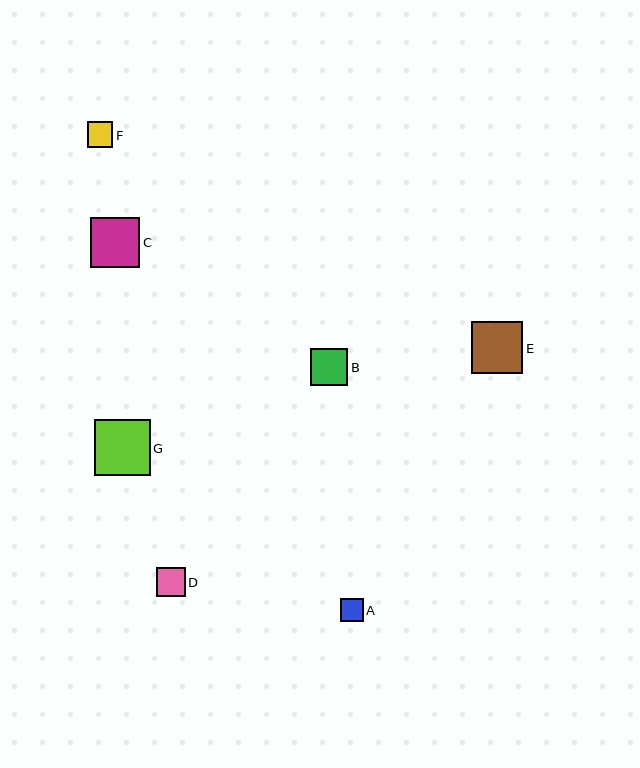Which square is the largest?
Square G is the largest with a size of approximately 56 pixels.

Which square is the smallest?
Square A is the smallest with a size of approximately 23 pixels.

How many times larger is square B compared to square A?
Square B is approximately 1.6 times the size of square A.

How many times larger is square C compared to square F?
Square C is approximately 1.9 times the size of square F.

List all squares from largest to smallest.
From largest to smallest: G, E, C, B, D, F, A.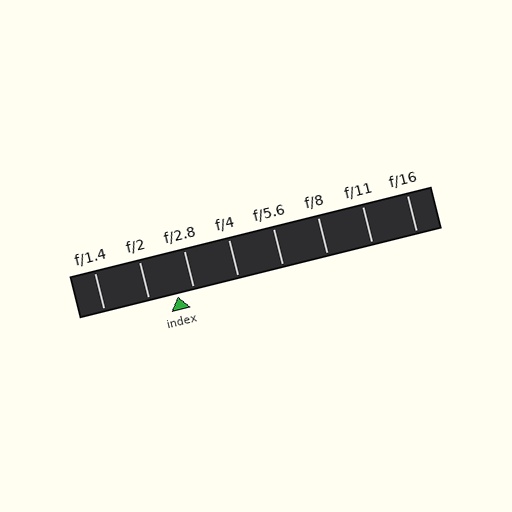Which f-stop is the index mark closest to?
The index mark is closest to f/2.8.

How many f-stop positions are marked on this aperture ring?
There are 8 f-stop positions marked.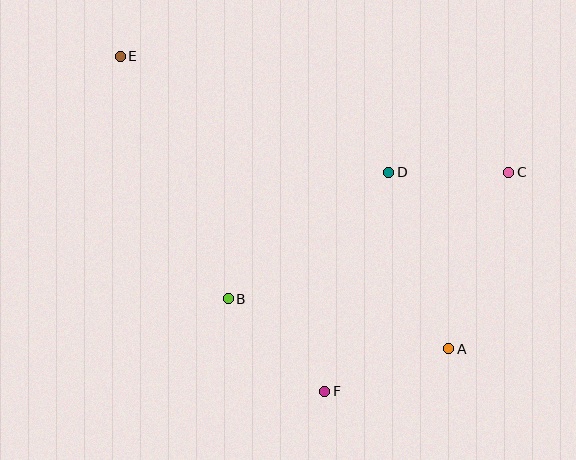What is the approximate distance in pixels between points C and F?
The distance between C and F is approximately 286 pixels.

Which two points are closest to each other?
Points C and D are closest to each other.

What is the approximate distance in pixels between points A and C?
The distance between A and C is approximately 187 pixels.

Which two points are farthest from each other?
Points A and E are farthest from each other.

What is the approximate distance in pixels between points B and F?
The distance between B and F is approximately 133 pixels.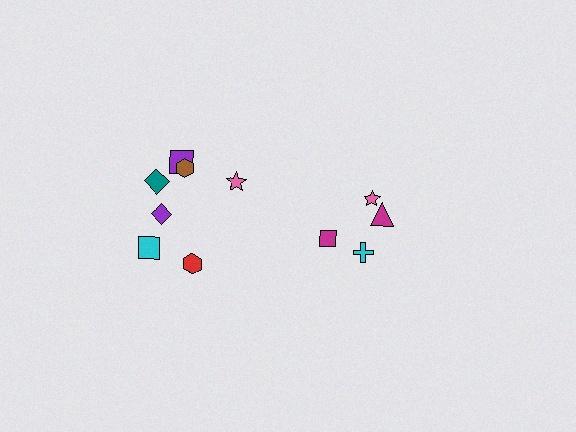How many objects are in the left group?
There are 7 objects.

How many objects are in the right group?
There are 4 objects.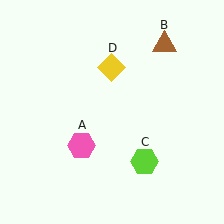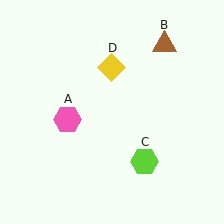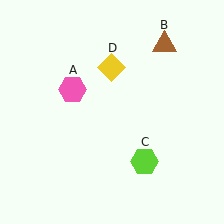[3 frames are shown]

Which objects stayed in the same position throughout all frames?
Brown triangle (object B) and lime hexagon (object C) and yellow diamond (object D) remained stationary.